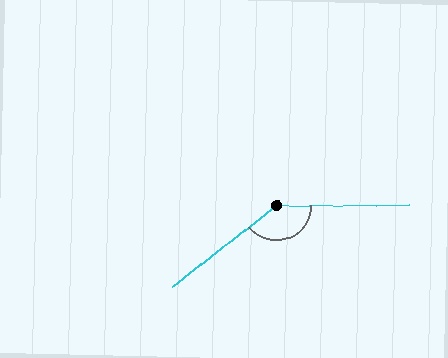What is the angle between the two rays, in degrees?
Approximately 142 degrees.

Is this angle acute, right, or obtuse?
It is obtuse.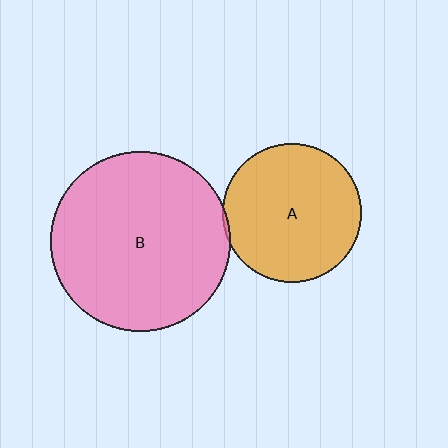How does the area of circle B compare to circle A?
Approximately 1.7 times.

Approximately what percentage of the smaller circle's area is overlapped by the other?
Approximately 5%.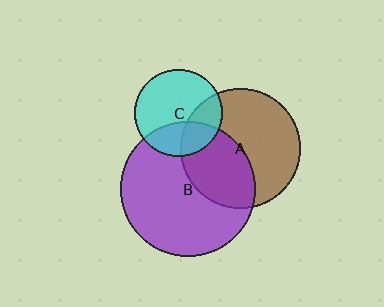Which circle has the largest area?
Circle B (purple).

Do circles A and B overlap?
Yes.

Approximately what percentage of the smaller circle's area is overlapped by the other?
Approximately 40%.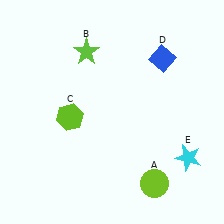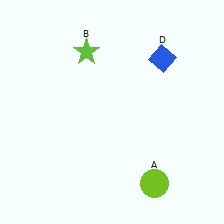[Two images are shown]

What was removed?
The lime hexagon (C), the cyan star (E) were removed in Image 2.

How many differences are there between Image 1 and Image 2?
There are 2 differences between the two images.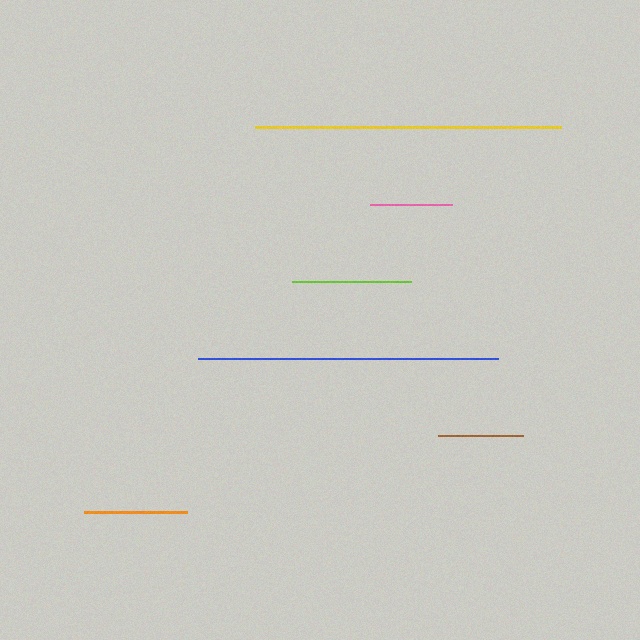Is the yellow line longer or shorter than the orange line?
The yellow line is longer than the orange line.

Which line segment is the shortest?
The pink line is the shortest at approximately 82 pixels.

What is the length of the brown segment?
The brown segment is approximately 85 pixels long.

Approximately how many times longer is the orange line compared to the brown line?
The orange line is approximately 1.2 times the length of the brown line.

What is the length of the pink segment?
The pink segment is approximately 82 pixels long.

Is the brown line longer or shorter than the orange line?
The orange line is longer than the brown line.